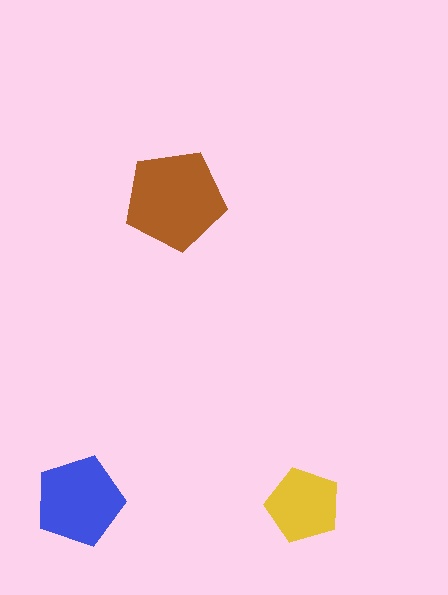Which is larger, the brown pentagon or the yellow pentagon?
The brown one.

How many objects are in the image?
There are 3 objects in the image.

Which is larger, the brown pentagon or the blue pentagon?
The brown one.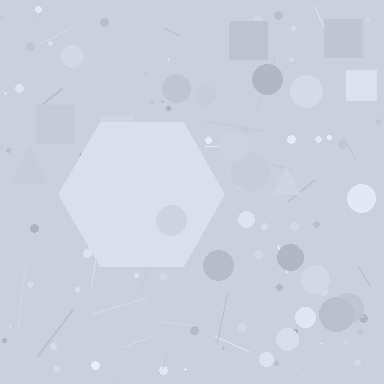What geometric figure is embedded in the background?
A hexagon is embedded in the background.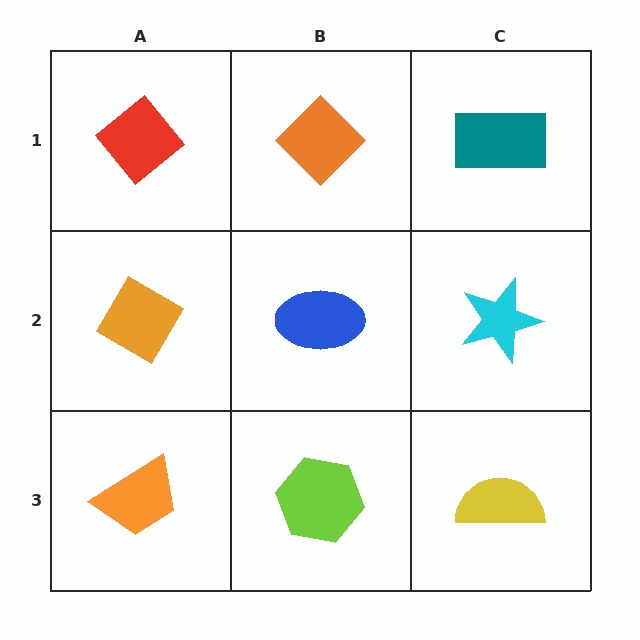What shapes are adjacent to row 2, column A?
A red diamond (row 1, column A), an orange trapezoid (row 3, column A), a blue ellipse (row 2, column B).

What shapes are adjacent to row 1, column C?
A cyan star (row 2, column C), an orange diamond (row 1, column B).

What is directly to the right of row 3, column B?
A yellow semicircle.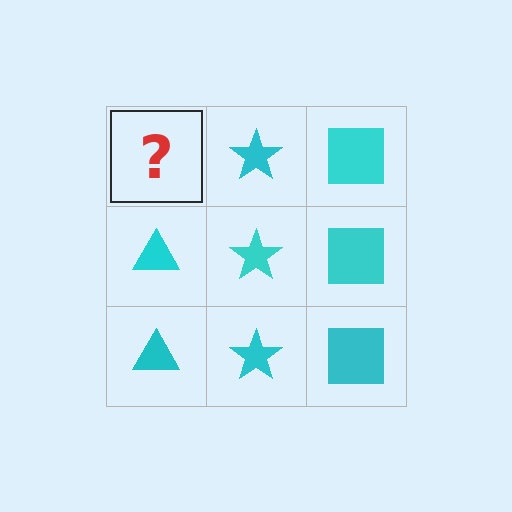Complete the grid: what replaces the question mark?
The question mark should be replaced with a cyan triangle.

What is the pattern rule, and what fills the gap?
The rule is that each column has a consistent shape. The gap should be filled with a cyan triangle.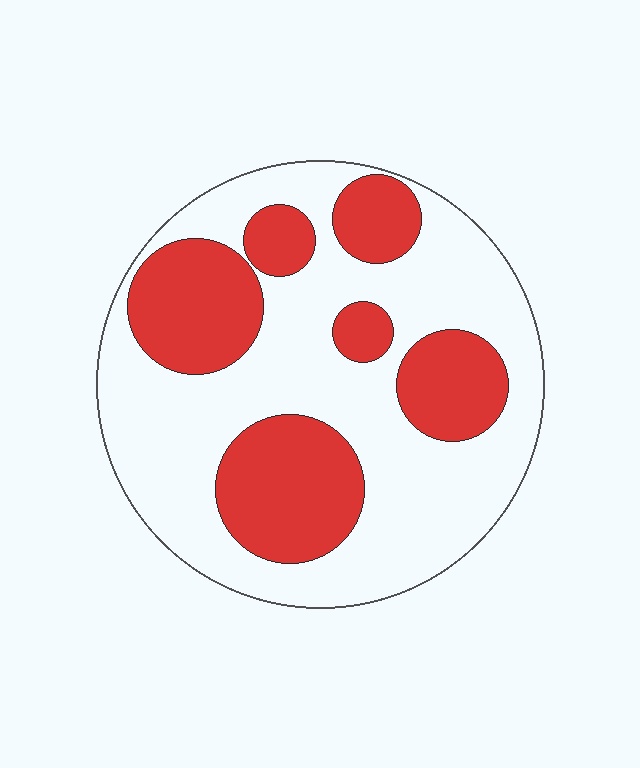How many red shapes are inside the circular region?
6.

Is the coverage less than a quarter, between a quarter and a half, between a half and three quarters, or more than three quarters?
Between a quarter and a half.